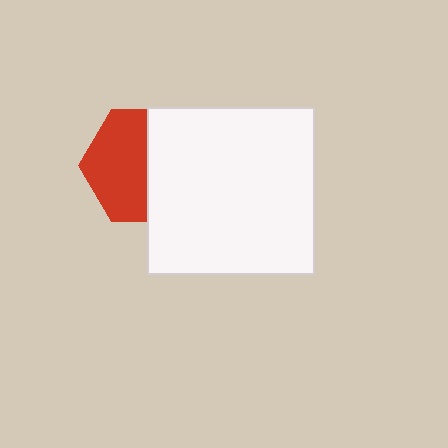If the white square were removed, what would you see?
You would see the complete red hexagon.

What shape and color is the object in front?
The object in front is a white square.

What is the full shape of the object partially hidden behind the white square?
The partially hidden object is a red hexagon.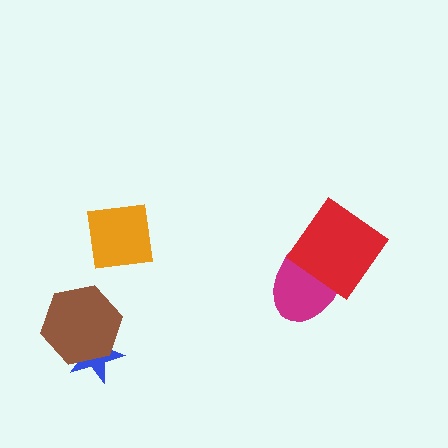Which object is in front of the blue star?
The brown hexagon is in front of the blue star.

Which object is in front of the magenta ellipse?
The red diamond is in front of the magenta ellipse.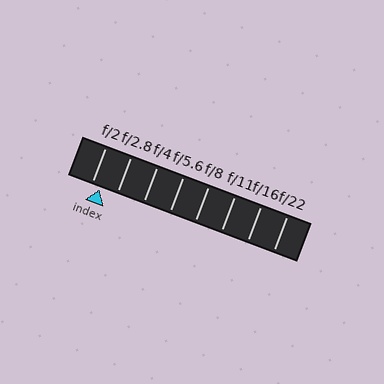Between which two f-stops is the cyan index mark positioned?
The index mark is between f/2 and f/2.8.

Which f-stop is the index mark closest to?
The index mark is closest to f/2.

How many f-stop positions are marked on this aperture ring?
There are 8 f-stop positions marked.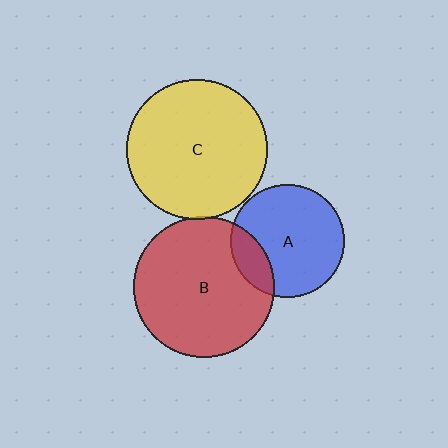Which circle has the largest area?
Circle B (red).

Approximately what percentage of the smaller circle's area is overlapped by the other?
Approximately 5%.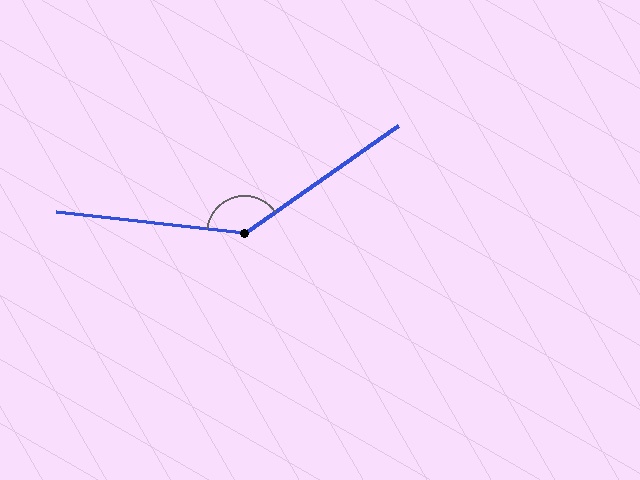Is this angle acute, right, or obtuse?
It is obtuse.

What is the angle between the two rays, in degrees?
Approximately 139 degrees.